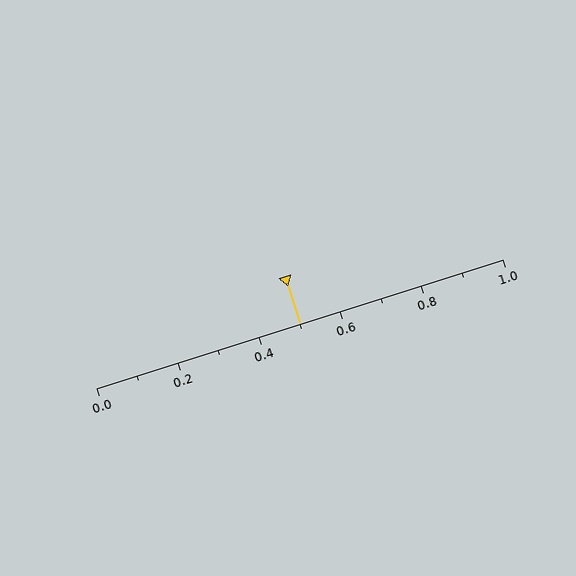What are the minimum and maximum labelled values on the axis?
The axis runs from 0.0 to 1.0.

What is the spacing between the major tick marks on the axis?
The major ticks are spaced 0.2 apart.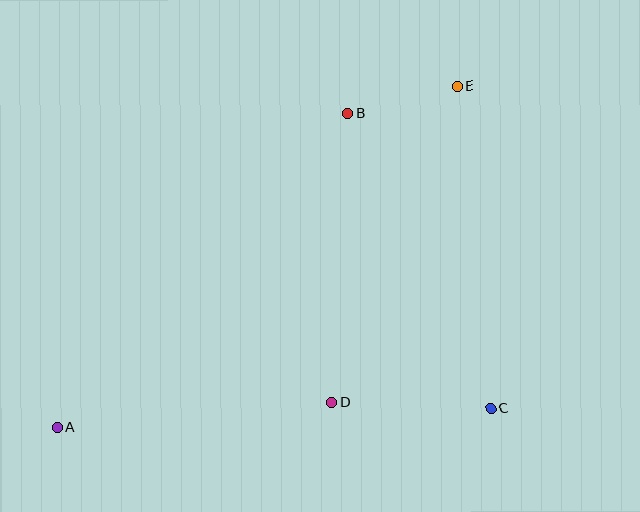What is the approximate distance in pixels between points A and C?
The distance between A and C is approximately 434 pixels.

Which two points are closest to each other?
Points B and E are closest to each other.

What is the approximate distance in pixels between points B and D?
The distance between B and D is approximately 290 pixels.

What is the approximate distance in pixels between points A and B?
The distance between A and B is approximately 428 pixels.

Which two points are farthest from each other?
Points A and E are farthest from each other.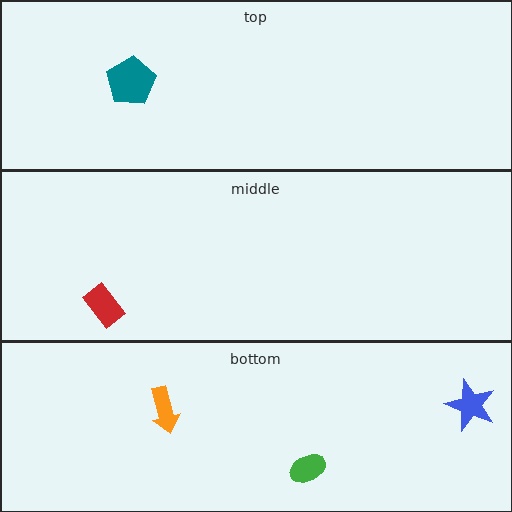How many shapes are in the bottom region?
3.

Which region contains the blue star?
The bottom region.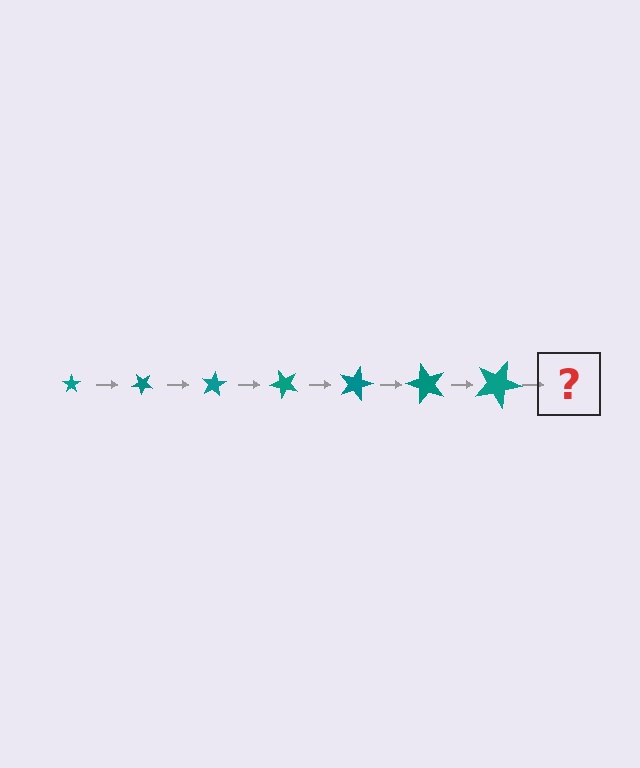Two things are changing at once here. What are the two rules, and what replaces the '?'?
The two rules are that the star grows larger each step and it rotates 40 degrees each step. The '?' should be a star, larger than the previous one and rotated 280 degrees from the start.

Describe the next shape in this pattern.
It should be a star, larger than the previous one and rotated 280 degrees from the start.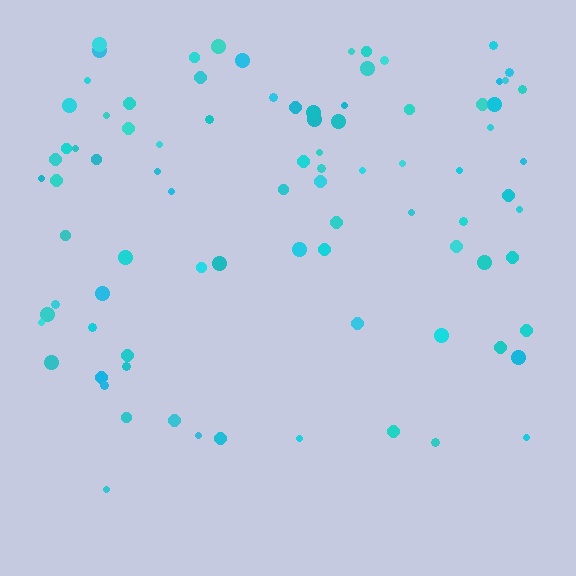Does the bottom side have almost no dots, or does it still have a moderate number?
Still a moderate number, just noticeably fewer than the top.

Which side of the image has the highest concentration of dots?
The top.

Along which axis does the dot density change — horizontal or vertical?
Vertical.